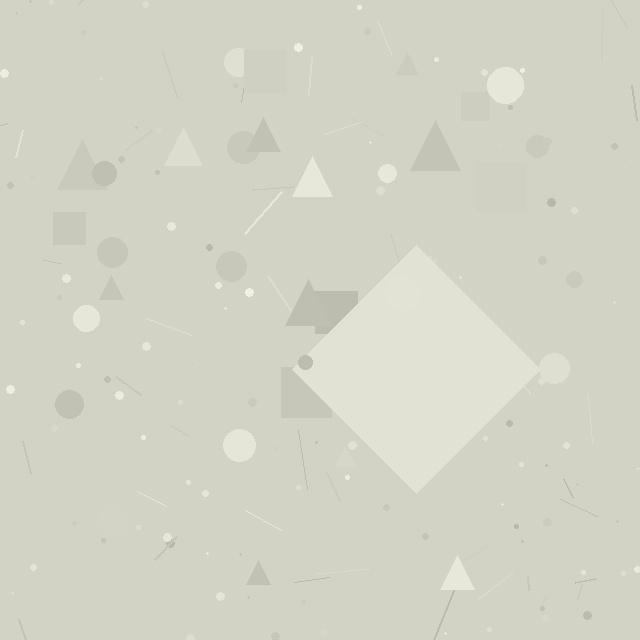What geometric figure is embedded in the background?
A diamond is embedded in the background.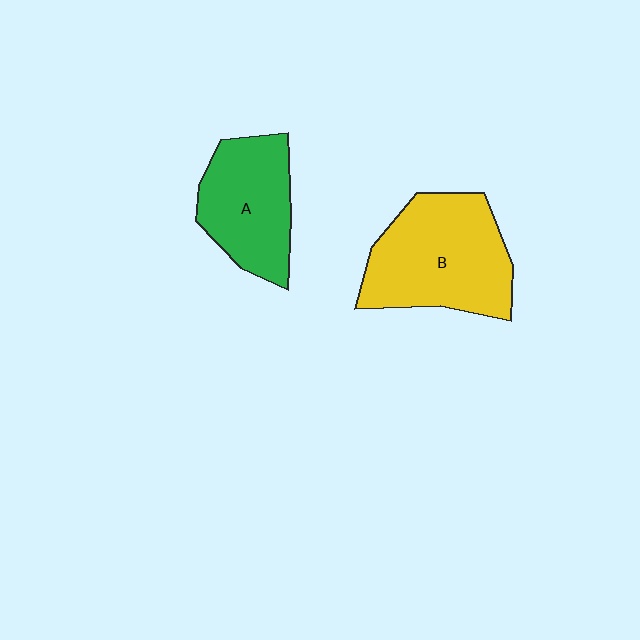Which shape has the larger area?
Shape B (yellow).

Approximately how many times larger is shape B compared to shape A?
Approximately 1.3 times.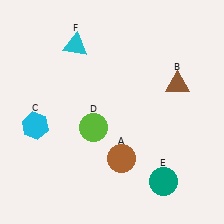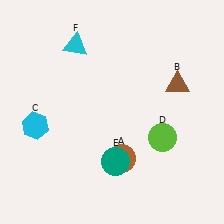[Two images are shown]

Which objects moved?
The objects that moved are: the lime circle (D), the teal circle (E).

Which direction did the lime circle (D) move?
The lime circle (D) moved right.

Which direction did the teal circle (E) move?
The teal circle (E) moved left.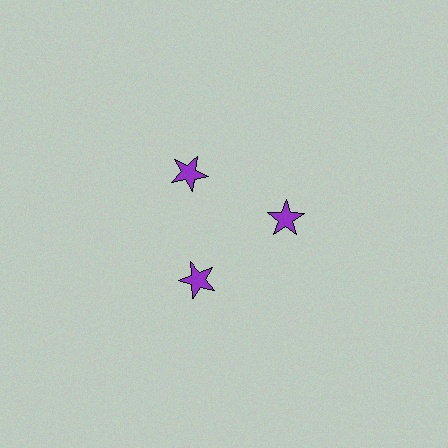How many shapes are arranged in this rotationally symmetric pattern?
There are 3 shapes, arranged in 3 groups of 1.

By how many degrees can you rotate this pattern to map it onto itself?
The pattern maps onto itself every 120 degrees of rotation.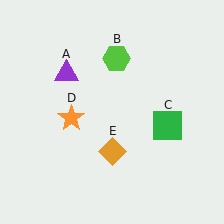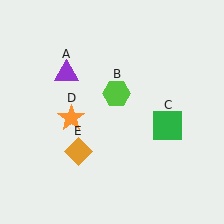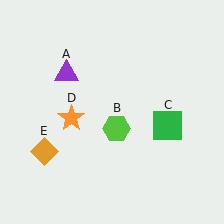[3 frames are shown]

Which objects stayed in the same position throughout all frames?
Purple triangle (object A) and green square (object C) and orange star (object D) remained stationary.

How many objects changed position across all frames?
2 objects changed position: lime hexagon (object B), orange diamond (object E).